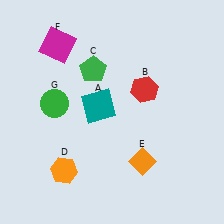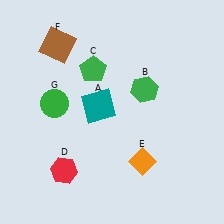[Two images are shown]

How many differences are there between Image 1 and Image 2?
There are 3 differences between the two images.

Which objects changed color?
B changed from red to green. D changed from orange to red. F changed from magenta to brown.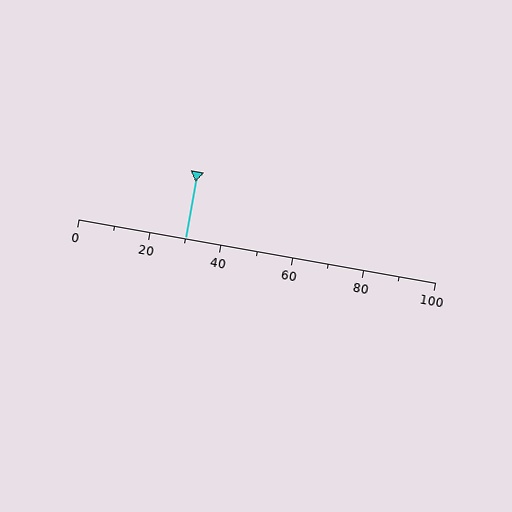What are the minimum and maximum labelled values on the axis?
The axis runs from 0 to 100.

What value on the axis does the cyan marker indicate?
The marker indicates approximately 30.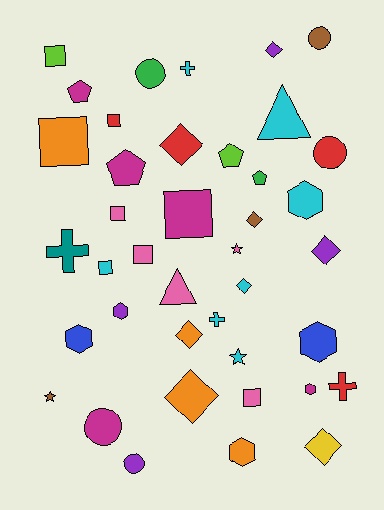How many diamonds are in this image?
There are 8 diamonds.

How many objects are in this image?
There are 40 objects.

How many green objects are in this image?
There are 2 green objects.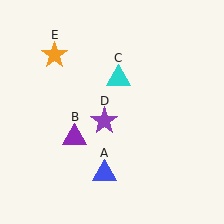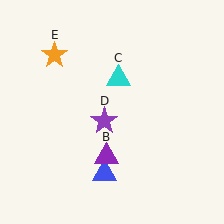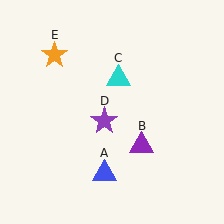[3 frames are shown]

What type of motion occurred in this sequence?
The purple triangle (object B) rotated counterclockwise around the center of the scene.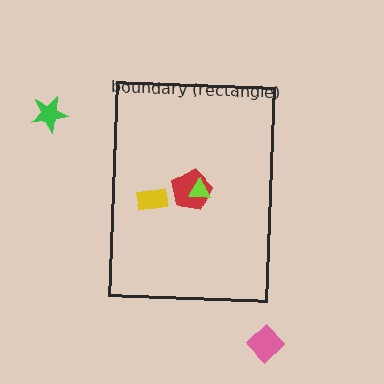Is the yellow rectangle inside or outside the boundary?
Inside.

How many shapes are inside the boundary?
3 inside, 2 outside.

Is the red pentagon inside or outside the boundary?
Inside.